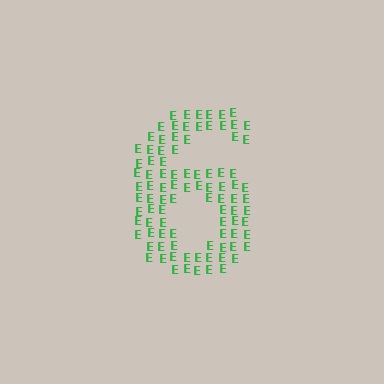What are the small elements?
The small elements are letter E's.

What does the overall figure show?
The overall figure shows the digit 6.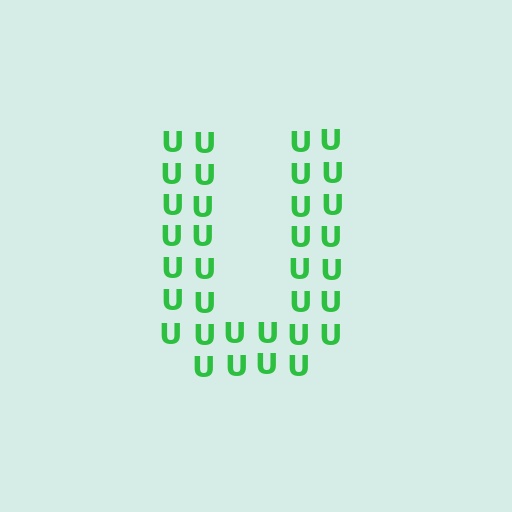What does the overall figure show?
The overall figure shows the letter U.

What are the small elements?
The small elements are letter U's.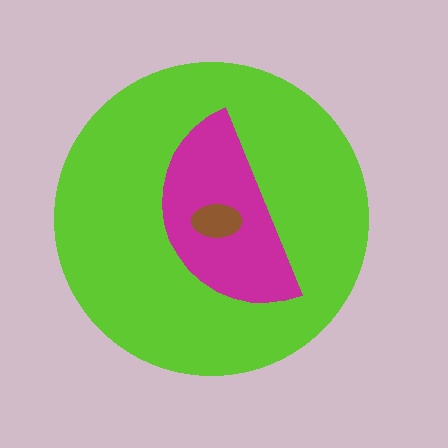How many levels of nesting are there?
3.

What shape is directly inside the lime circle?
The magenta semicircle.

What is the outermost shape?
The lime circle.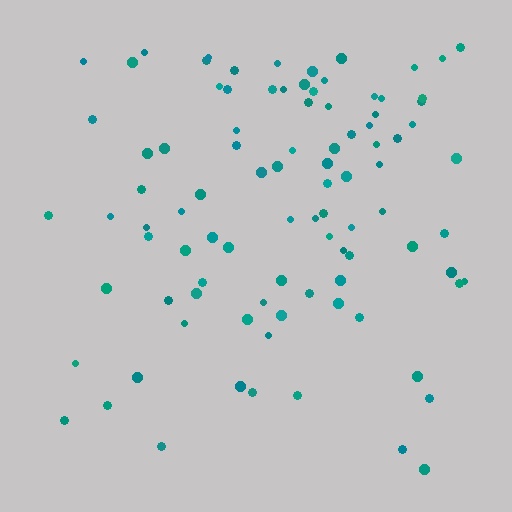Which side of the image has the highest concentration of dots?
The top.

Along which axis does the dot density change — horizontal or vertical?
Vertical.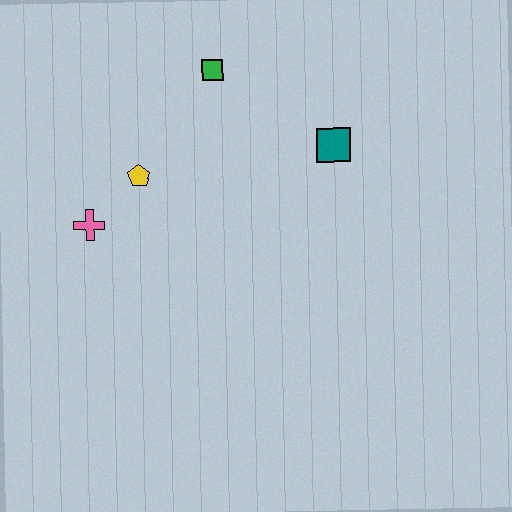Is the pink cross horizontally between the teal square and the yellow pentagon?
No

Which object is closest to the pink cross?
The yellow pentagon is closest to the pink cross.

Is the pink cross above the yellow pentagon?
No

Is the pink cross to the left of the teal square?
Yes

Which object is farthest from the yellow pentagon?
The teal square is farthest from the yellow pentagon.